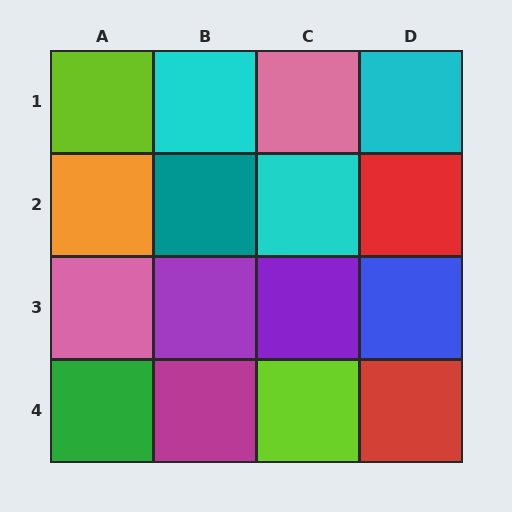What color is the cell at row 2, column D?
Red.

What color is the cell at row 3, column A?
Pink.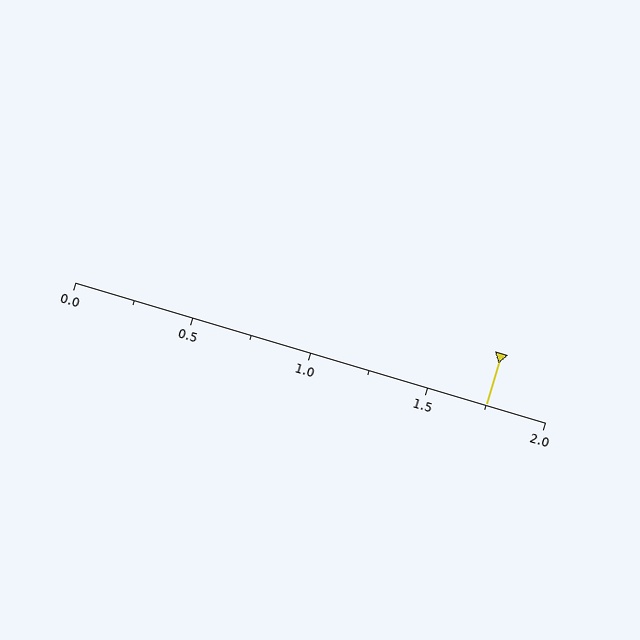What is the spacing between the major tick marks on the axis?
The major ticks are spaced 0.5 apart.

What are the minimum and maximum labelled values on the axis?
The axis runs from 0.0 to 2.0.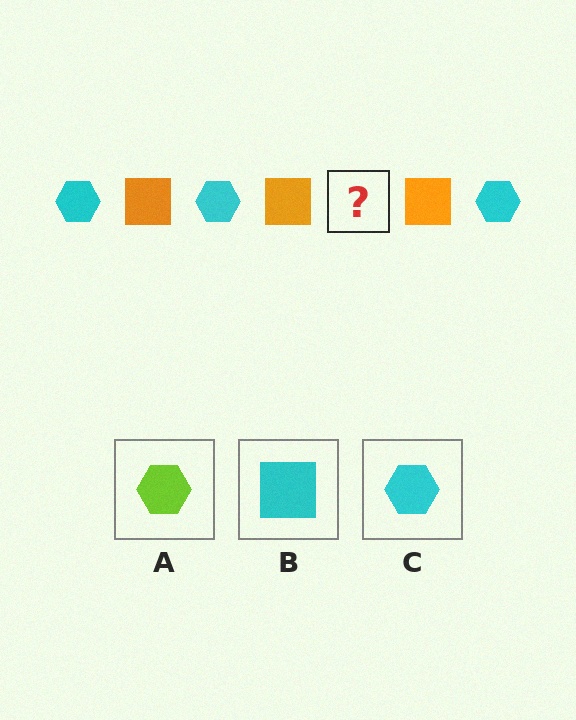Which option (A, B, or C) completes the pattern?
C.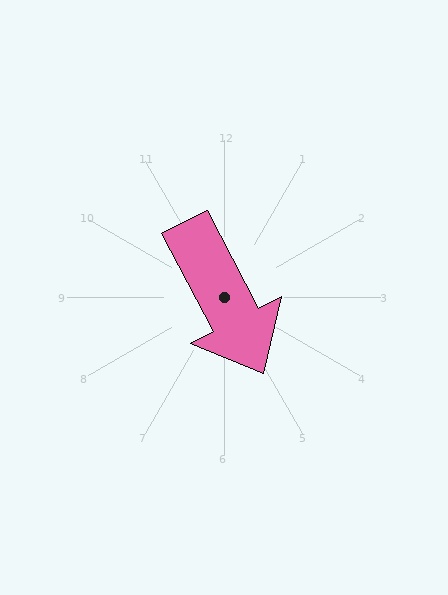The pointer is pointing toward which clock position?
Roughly 5 o'clock.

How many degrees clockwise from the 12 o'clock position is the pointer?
Approximately 152 degrees.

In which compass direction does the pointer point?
Southeast.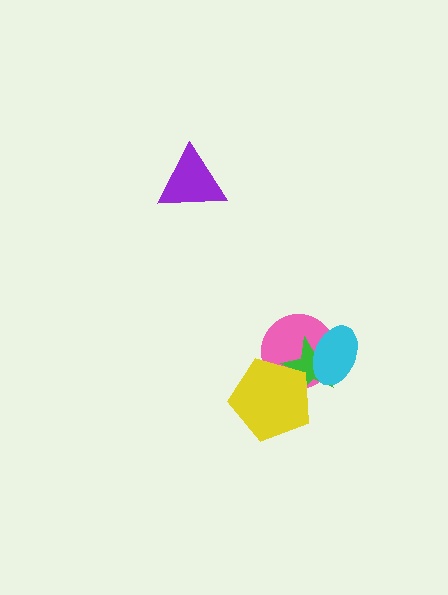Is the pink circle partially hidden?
Yes, it is partially covered by another shape.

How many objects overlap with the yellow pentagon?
2 objects overlap with the yellow pentagon.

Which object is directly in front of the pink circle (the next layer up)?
The green star is directly in front of the pink circle.